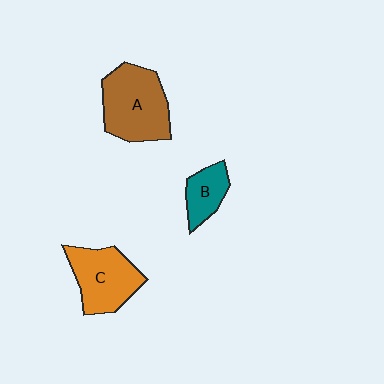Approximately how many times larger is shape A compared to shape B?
Approximately 2.2 times.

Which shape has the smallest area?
Shape B (teal).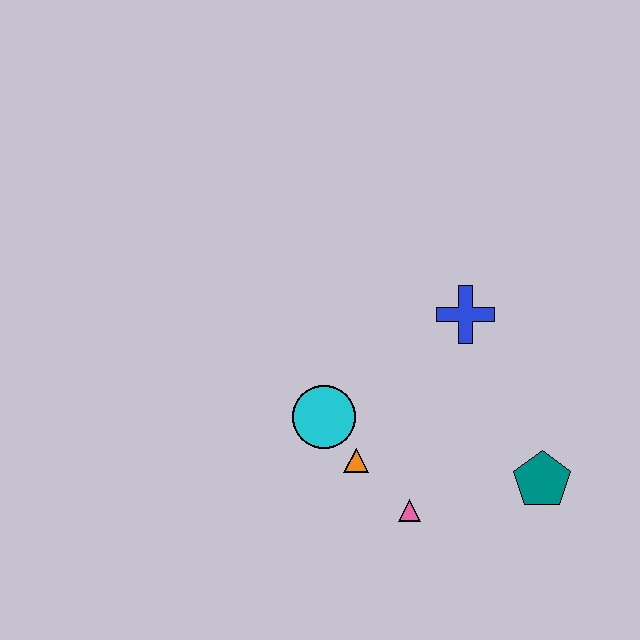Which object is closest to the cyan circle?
The orange triangle is closest to the cyan circle.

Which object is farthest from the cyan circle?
The teal pentagon is farthest from the cyan circle.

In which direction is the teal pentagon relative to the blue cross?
The teal pentagon is below the blue cross.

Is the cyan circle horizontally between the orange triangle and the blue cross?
No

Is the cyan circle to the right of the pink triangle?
No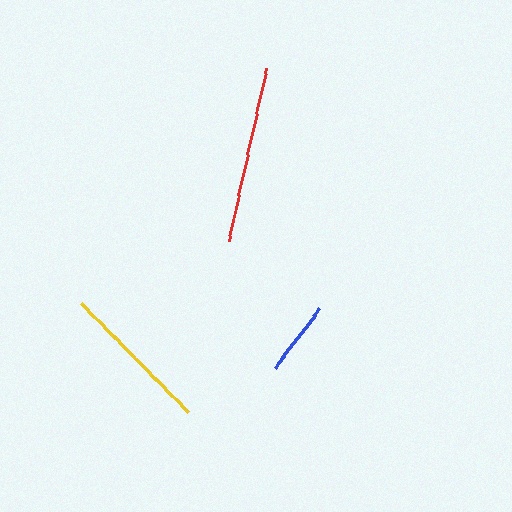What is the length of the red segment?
The red segment is approximately 177 pixels long.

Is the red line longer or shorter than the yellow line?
The red line is longer than the yellow line.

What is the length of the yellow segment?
The yellow segment is approximately 152 pixels long.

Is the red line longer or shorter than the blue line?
The red line is longer than the blue line.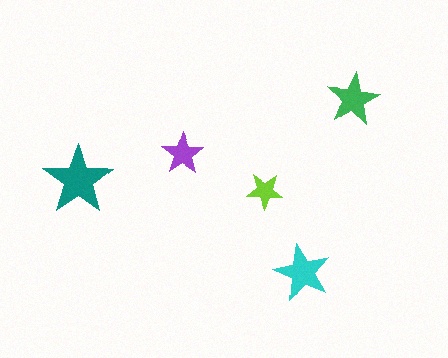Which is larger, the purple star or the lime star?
The purple one.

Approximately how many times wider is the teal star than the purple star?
About 1.5 times wider.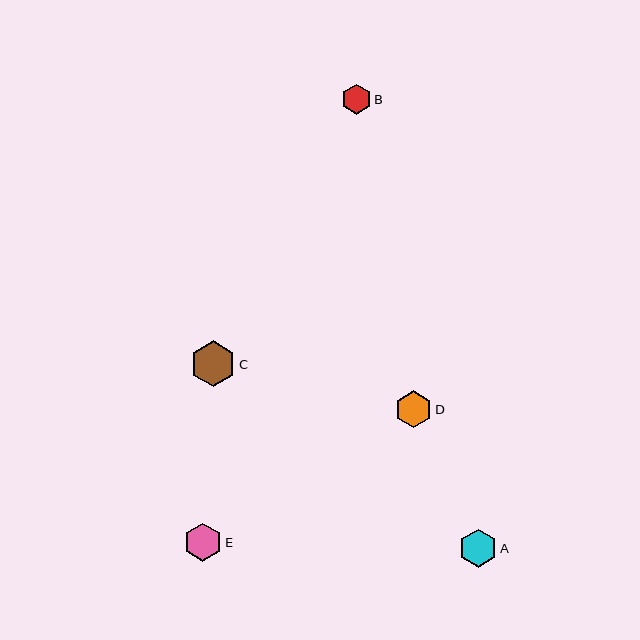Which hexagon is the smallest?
Hexagon B is the smallest with a size of approximately 30 pixels.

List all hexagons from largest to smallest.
From largest to smallest: C, A, E, D, B.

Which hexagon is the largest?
Hexagon C is the largest with a size of approximately 46 pixels.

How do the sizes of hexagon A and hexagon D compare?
Hexagon A and hexagon D are approximately the same size.